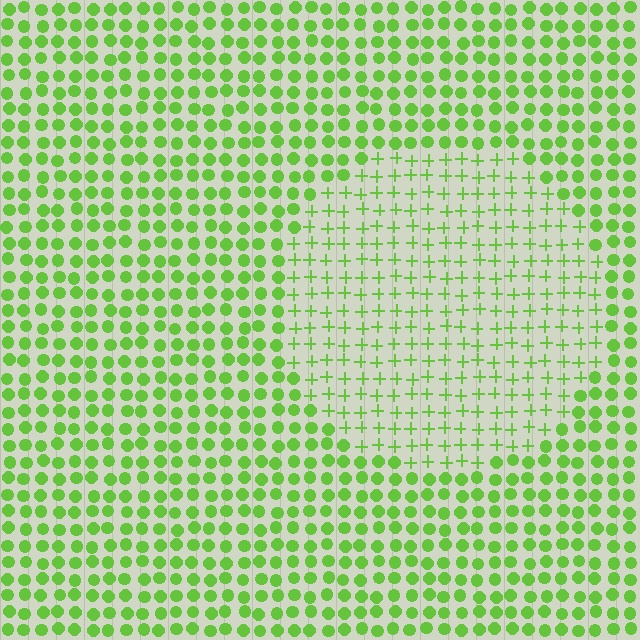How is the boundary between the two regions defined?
The boundary is defined by a change in element shape: plus signs inside vs. circles outside. All elements share the same color and spacing.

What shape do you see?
I see a circle.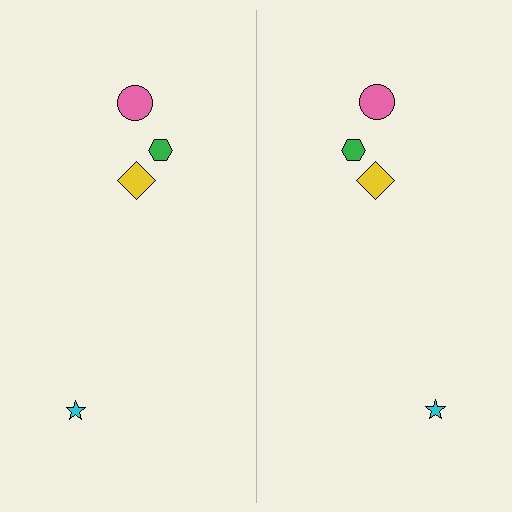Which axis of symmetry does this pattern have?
The pattern has a vertical axis of symmetry running through the center of the image.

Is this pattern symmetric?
Yes, this pattern has bilateral (reflection) symmetry.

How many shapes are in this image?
There are 8 shapes in this image.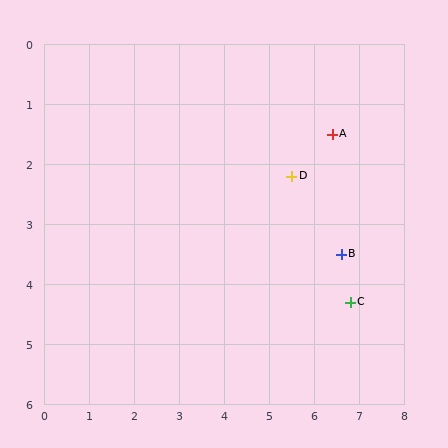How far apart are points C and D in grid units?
Points C and D are about 2.5 grid units apart.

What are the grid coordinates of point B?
Point B is at approximately (6.6, 3.5).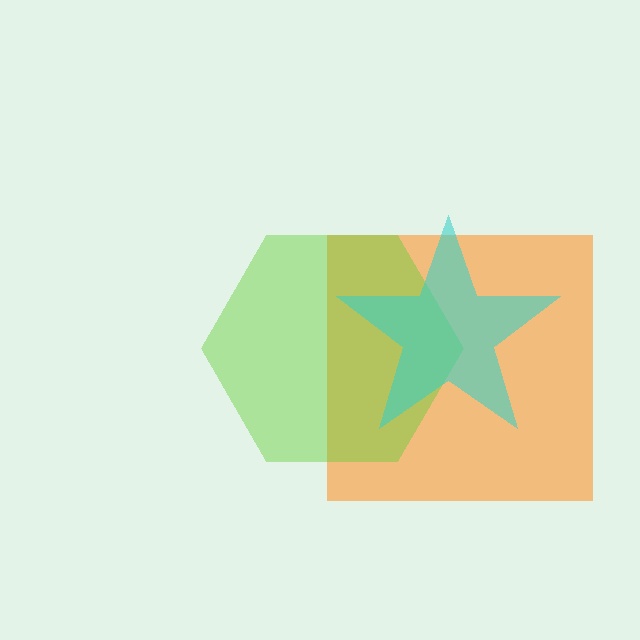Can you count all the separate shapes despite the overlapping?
Yes, there are 3 separate shapes.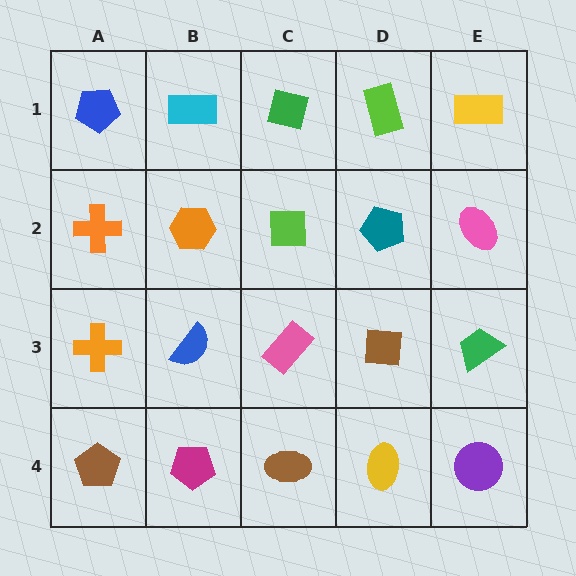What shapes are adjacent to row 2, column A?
A blue pentagon (row 1, column A), an orange cross (row 3, column A), an orange hexagon (row 2, column B).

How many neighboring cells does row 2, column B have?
4.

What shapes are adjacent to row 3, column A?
An orange cross (row 2, column A), a brown pentagon (row 4, column A), a blue semicircle (row 3, column B).